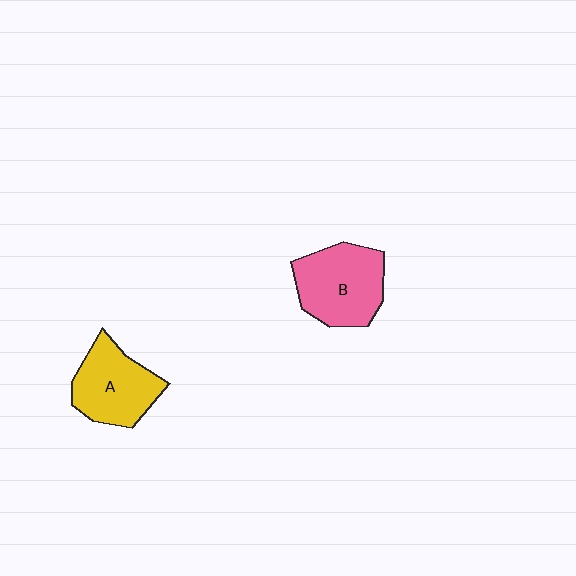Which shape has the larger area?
Shape B (pink).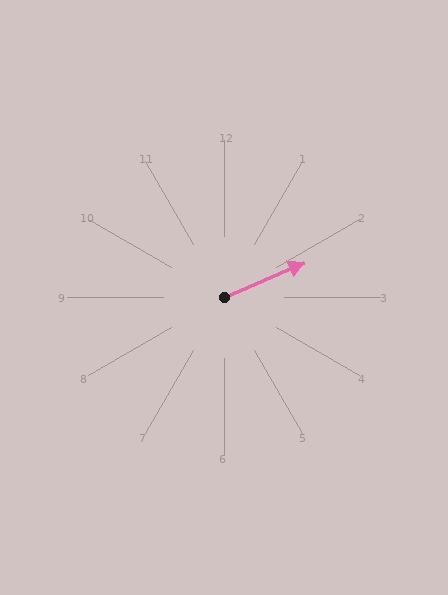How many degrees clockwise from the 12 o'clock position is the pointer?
Approximately 66 degrees.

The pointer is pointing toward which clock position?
Roughly 2 o'clock.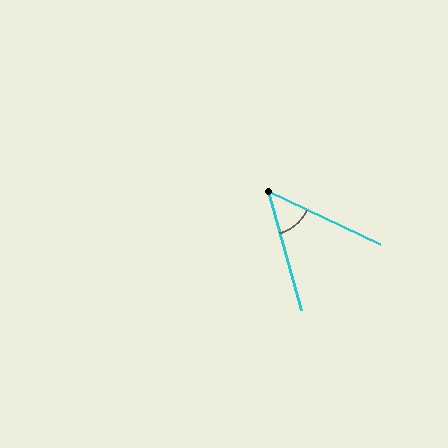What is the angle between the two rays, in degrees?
Approximately 49 degrees.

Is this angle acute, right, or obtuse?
It is acute.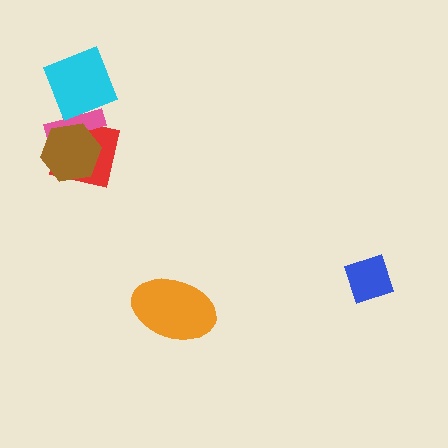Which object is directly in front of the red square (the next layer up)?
The pink cross is directly in front of the red square.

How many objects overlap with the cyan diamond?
1 object overlaps with the cyan diamond.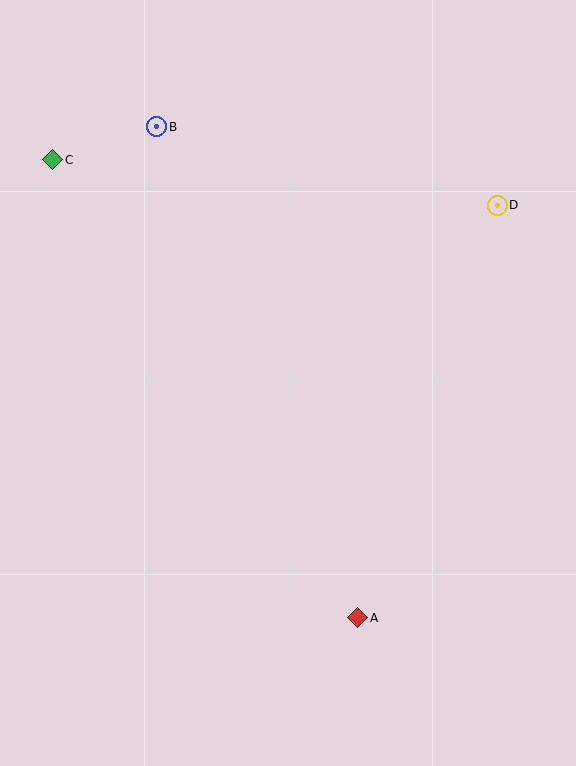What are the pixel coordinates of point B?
Point B is at (157, 127).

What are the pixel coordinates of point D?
Point D is at (497, 205).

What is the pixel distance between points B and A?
The distance between B and A is 530 pixels.